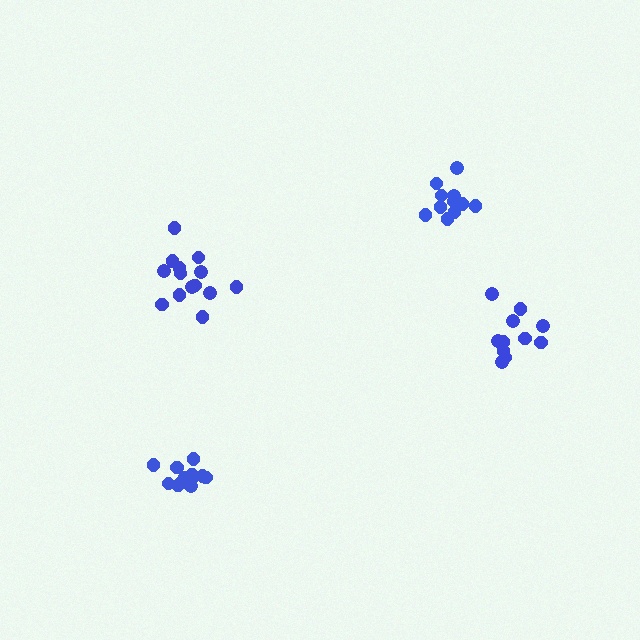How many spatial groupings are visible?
There are 4 spatial groupings.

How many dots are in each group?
Group 1: 11 dots, Group 2: 12 dots, Group 3: 14 dots, Group 4: 13 dots (50 total).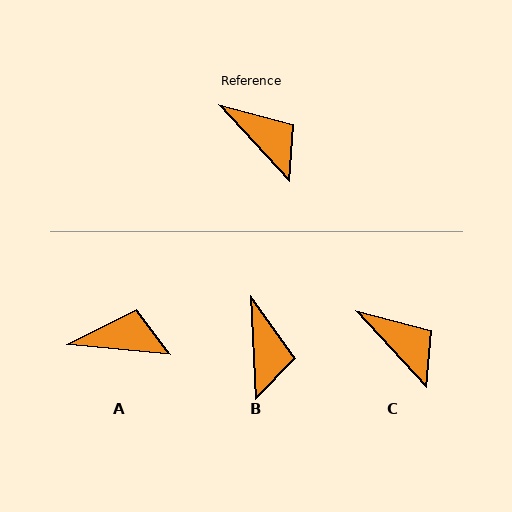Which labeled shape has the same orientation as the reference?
C.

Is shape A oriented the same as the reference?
No, it is off by about 42 degrees.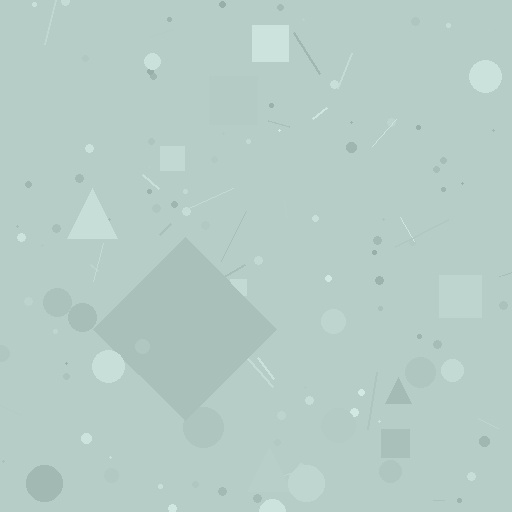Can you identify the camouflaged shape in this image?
The camouflaged shape is a diamond.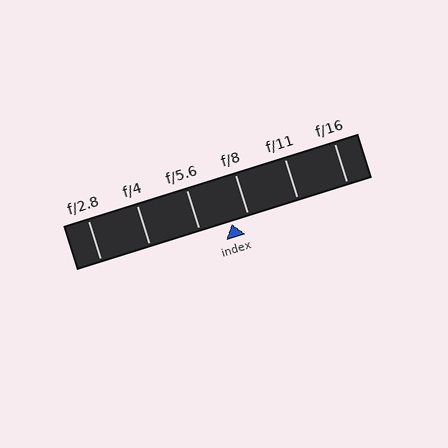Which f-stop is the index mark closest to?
The index mark is closest to f/8.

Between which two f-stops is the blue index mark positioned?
The index mark is between f/5.6 and f/8.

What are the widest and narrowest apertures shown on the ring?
The widest aperture shown is f/2.8 and the narrowest is f/16.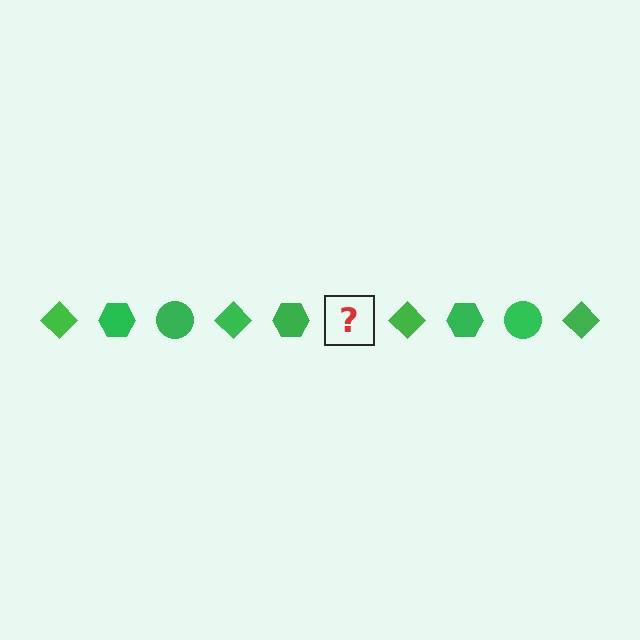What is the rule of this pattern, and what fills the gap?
The rule is that the pattern cycles through diamond, hexagon, circle shapes in green. The gap should be filled with a green circle.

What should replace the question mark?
The question mark should be replaced with a green circle.